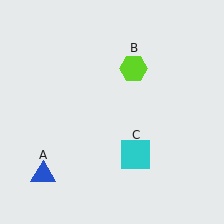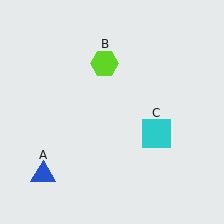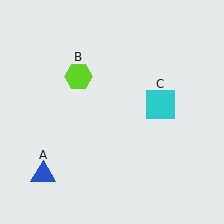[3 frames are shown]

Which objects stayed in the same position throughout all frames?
Blue triangle (object A) remained stationary.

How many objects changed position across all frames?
2 objects changed position: lime hexagon (object B), cyan square (object C).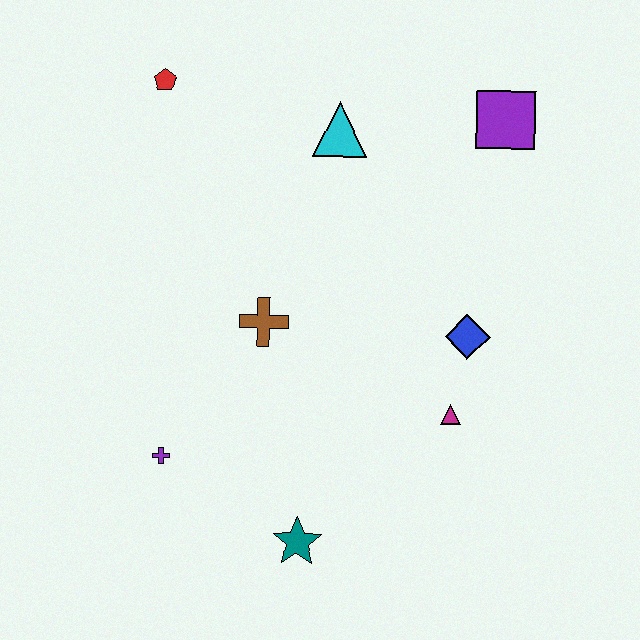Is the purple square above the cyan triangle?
Yes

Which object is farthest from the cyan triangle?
The teal star is farthest from the cyan triangle.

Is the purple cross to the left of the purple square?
Yes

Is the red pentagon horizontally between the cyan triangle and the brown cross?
No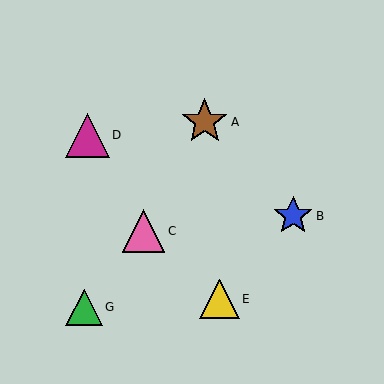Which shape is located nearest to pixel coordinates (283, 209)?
The blue star (labeled B) at (293, 216) is nearest to that location.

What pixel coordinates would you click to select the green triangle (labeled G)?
Click at (84, 307) to select the green triangle G.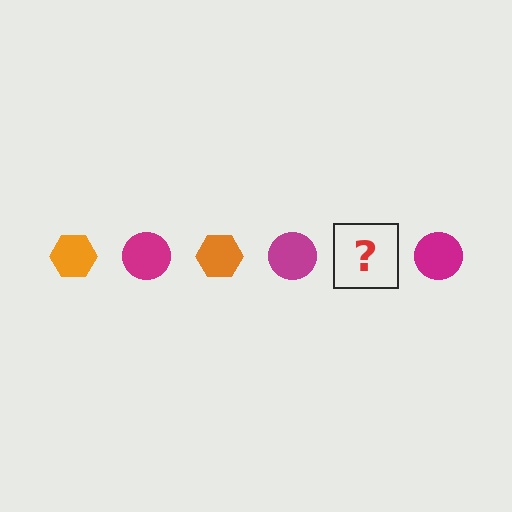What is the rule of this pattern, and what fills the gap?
The rule is that the pattern alternates between orange hexagon and magenta circle. The gap should be filled with an orange hexagon.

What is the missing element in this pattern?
The missing element is an orange hexagon.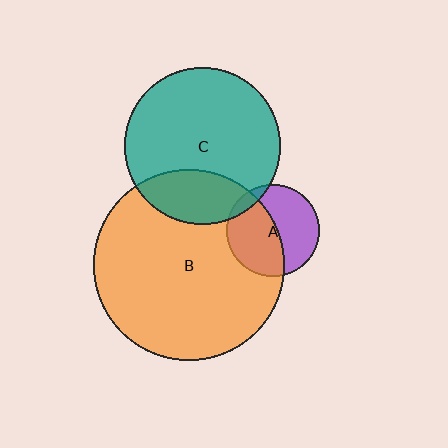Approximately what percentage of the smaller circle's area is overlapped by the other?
Approximately 50%.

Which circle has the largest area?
Circle B (orange).